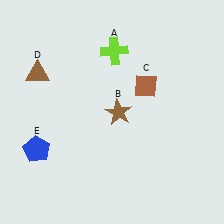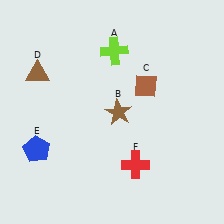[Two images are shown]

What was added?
A red cross (F) was added in Image 2.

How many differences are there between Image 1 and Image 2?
There is 1 difference between the two images.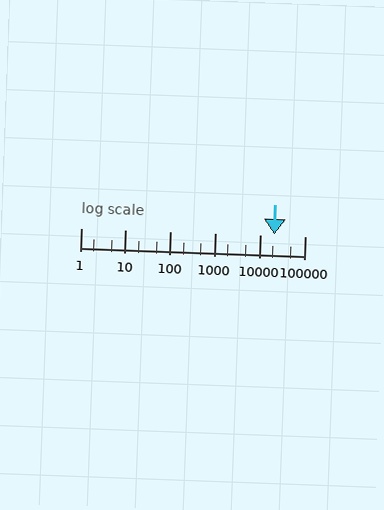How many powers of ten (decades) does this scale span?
The scale spans 5 decades, from 1 to 100000.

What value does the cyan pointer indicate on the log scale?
The pointer indicates approximately 21000.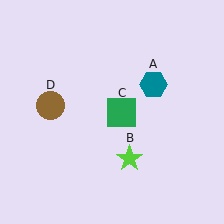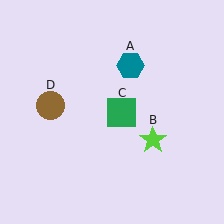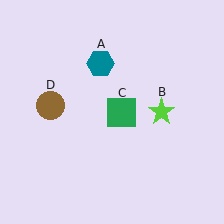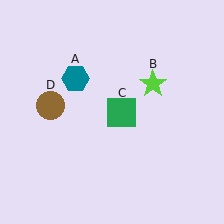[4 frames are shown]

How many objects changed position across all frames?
2 objects changed position: teal hexagon (object A), lime star (object B).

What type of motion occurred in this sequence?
The teal hexagon (object A), lime star (object B) rotated counterclockwise around the center of the scene.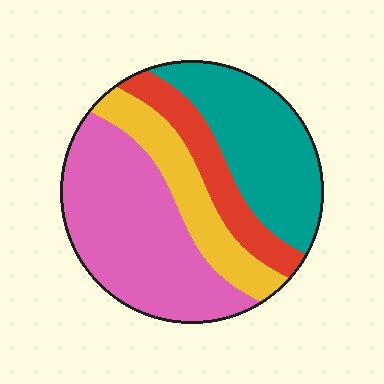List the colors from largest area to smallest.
From largest to smallest: pink, teal, yellow, red.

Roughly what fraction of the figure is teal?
Teal takes up about one quarter (1/4) of the figure.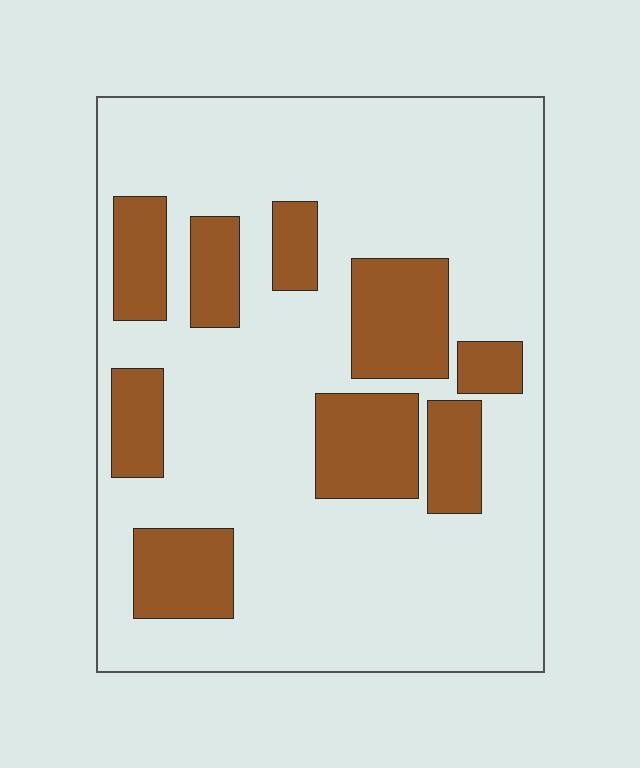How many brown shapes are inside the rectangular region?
9.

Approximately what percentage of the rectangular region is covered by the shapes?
Approximately 25%.